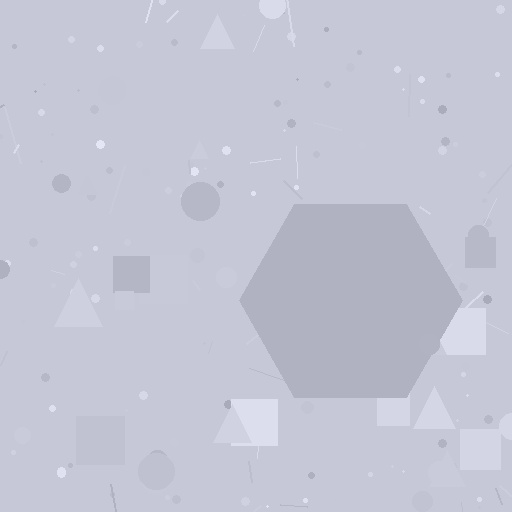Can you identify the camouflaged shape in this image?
The camouflaged shape is a hexagon.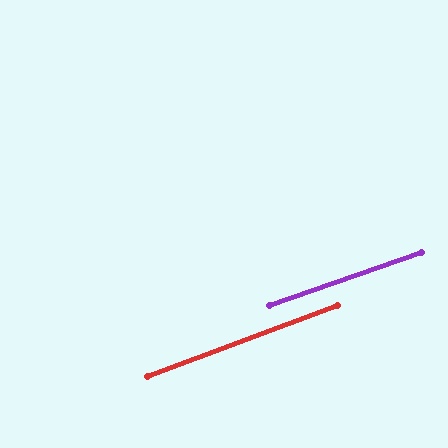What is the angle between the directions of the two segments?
Approximately 1 degree.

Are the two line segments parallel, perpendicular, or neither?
Parallel — their directions differ by only 0.9°.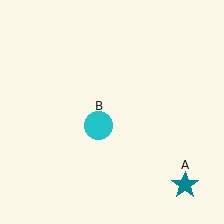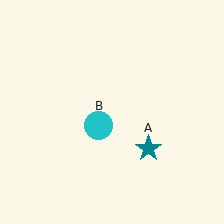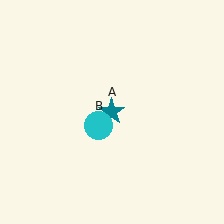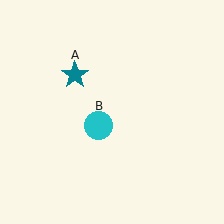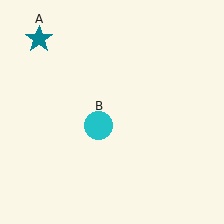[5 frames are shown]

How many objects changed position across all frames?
1 object changed position: teal star (object A).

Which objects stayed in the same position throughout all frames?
Cyan circle (object B) remained stationary.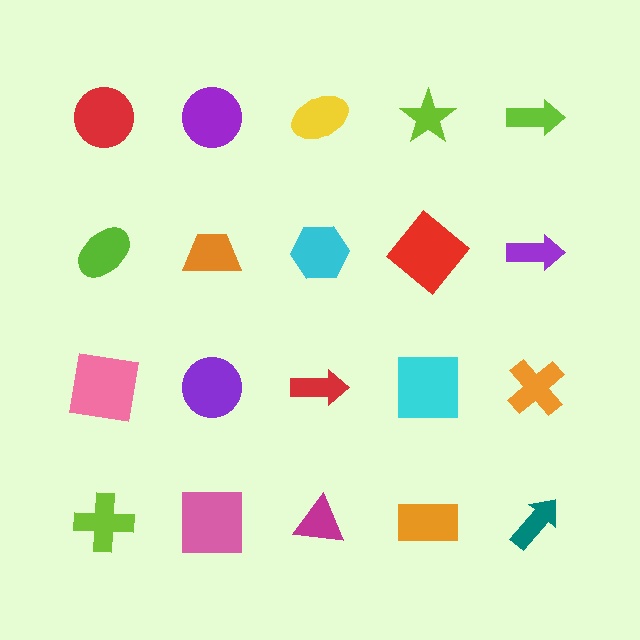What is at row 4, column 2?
A pink square.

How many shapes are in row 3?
5 shapes.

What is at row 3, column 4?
A cyan square.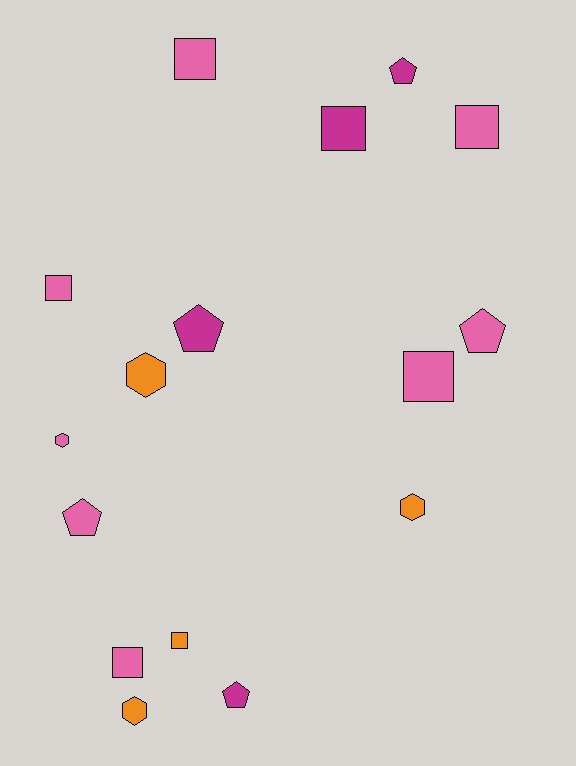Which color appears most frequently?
Pink, with 8 objects.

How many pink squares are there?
There are 5 pink squares.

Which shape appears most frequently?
Square, with 7 objects.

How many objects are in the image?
There are 16 objects.